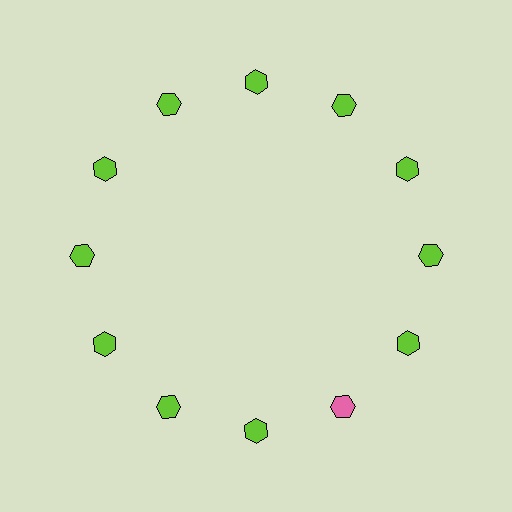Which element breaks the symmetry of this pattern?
The pink hexagon at roughly the 5 o'clock position breaks the symmetry. All other shapes are lime hexagons.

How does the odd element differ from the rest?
It has a different color: pink instead of lime.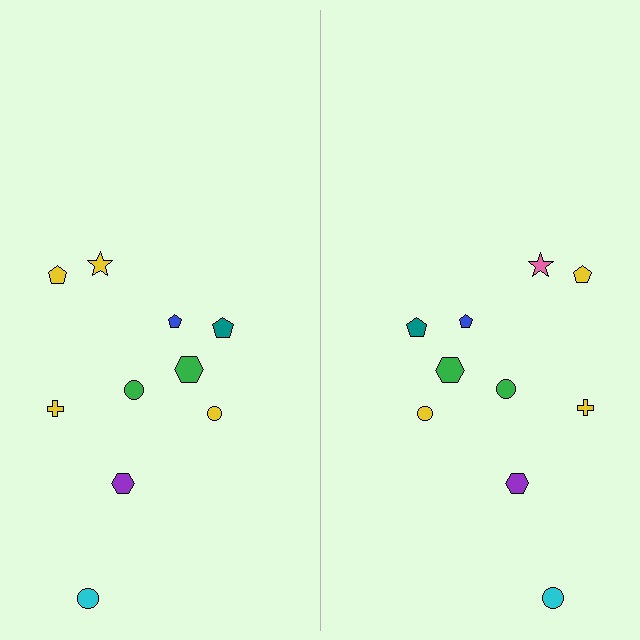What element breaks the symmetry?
The pink star on the right side breaks the symmetry — its mirror counterpart is yellow.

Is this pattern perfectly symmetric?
No, the pattern is not perfectly symmetric. The pink star on the right side breaks the symmetry — its mirror counterpart is yellow.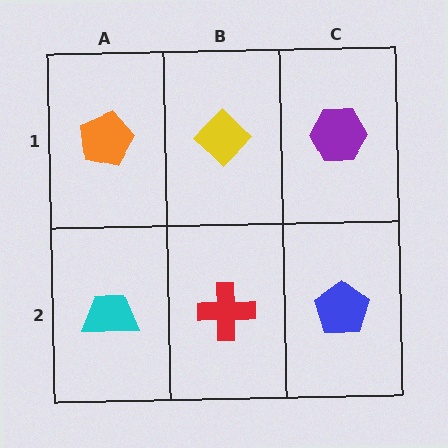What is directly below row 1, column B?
A red cross.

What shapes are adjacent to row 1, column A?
A cyan trapezoid (row 2, column A), a yellow diamond (row 1, column B).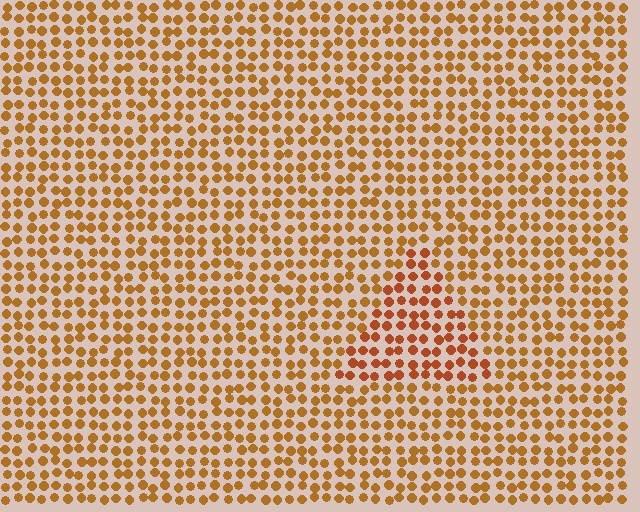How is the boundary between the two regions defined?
The boundary is defined purely by a slight shift in hue (about 18 degrees). Spacing, size, and orientation are identical on both sides.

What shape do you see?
I see a triangle.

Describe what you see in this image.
The image is filled with small brown elements in a uniform arrangement. A triangle-shaped region is visible where the elements are tinted to a slightly different hue, forming a subtle color boundary.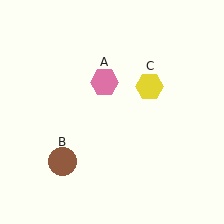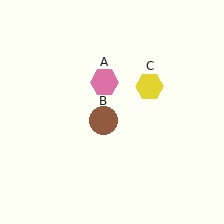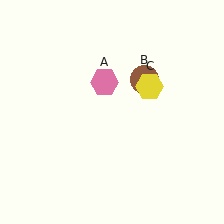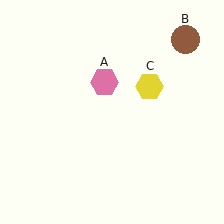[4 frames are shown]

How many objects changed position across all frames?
1 object changed position: brown circle (object B).